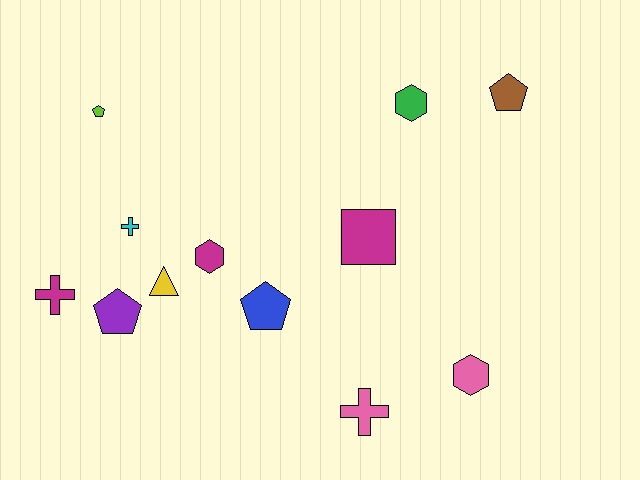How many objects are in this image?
There are 12 objects.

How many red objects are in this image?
There are no red objects.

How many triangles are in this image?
There is 1 triangle.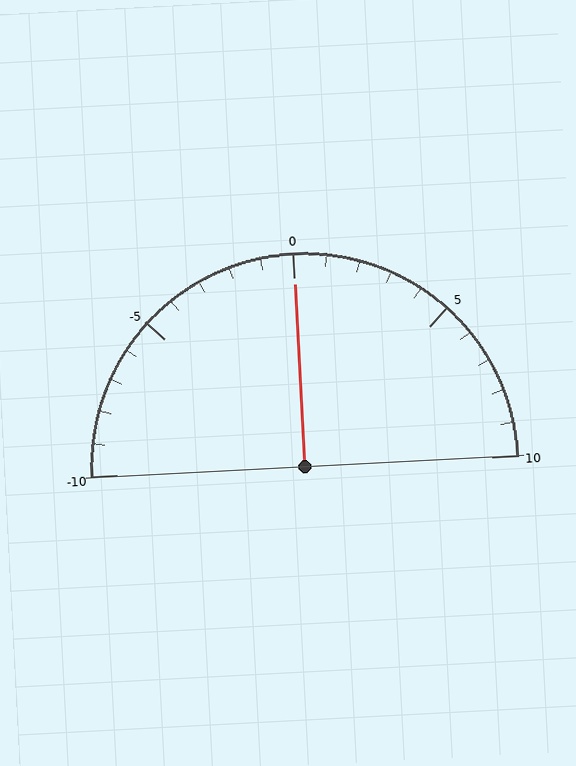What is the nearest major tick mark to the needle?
The nearest major tick mark is 0.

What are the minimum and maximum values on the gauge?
The gauge ranges from -10 to 10.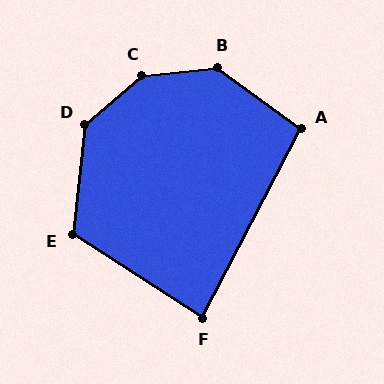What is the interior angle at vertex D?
Approximately 137 degrees (obtuse).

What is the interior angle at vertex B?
Approximately 138 degrees (obtuse).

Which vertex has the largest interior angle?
C, at approximately 145 degrees.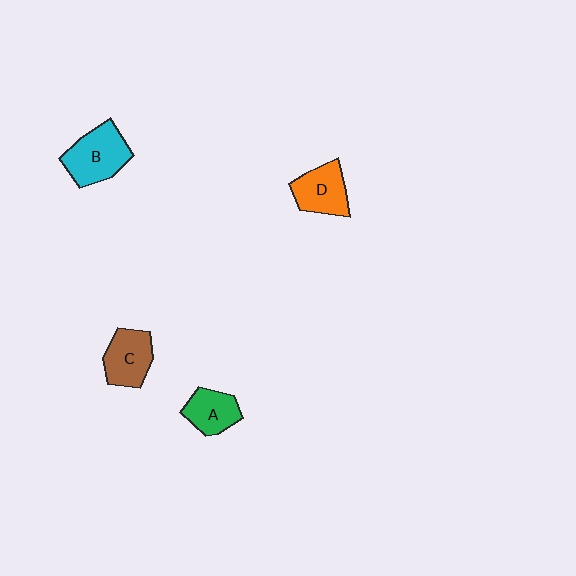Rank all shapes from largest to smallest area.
From largest to smallest: B (cyan), C (brown), D (orange), A (green).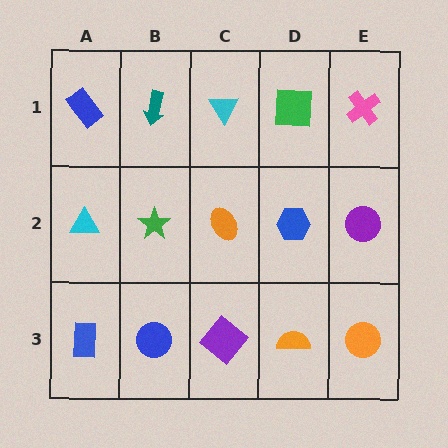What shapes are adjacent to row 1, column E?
A purple circle (row 2, column E), a green square (row 1, column D).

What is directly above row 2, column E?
A pink cross.